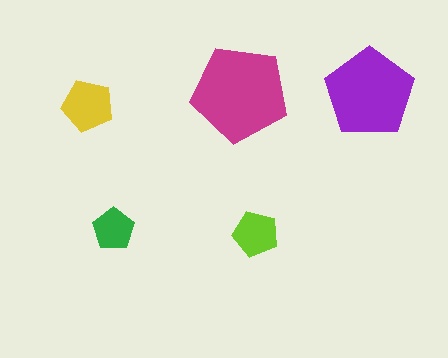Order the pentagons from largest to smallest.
the magenta one, the purple one, the yellow one, the lime one, the green one.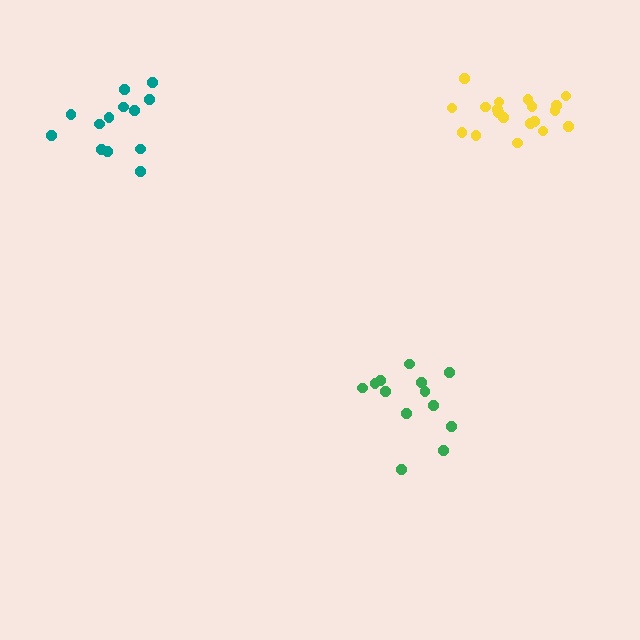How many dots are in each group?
Group 1: 19 dots, Group 2: 13 dots, Group 3: 13 dots (45 total).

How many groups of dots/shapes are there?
There are 3 groups.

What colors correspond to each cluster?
The clusters are colored: yellow, teal, green.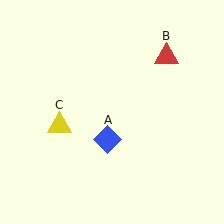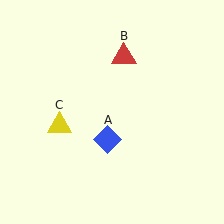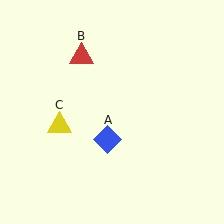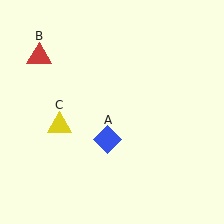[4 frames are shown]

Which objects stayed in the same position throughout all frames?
Blue diamond (object A) and yellow triangle (object C) remained stationary.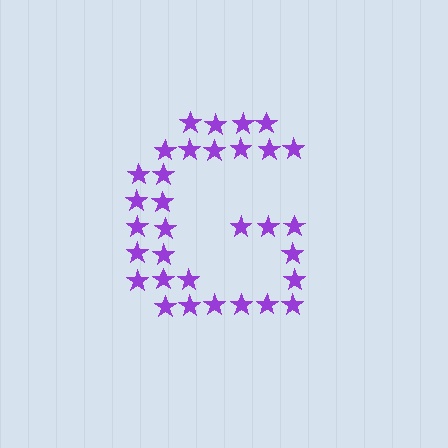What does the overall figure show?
The overall figure shows the letter G.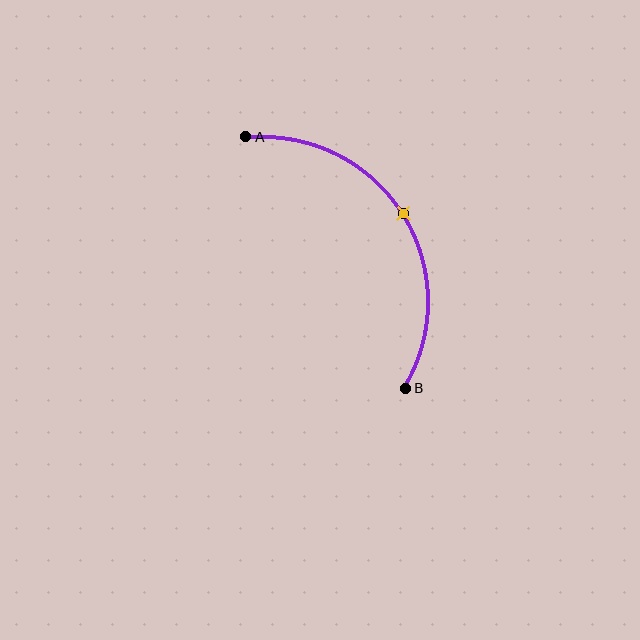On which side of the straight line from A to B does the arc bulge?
The arc bulges to the right of the straight line connecting A and B.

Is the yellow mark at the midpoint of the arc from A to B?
Yes. The yellow mark lies on the arc at equal arc-length from both A and B — it is the arc midpoint.